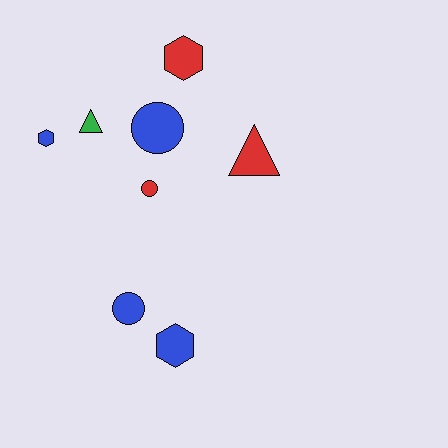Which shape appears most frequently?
Circle, with 3 objects.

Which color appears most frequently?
Blue, with 4 objects.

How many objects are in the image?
There are 8 objects.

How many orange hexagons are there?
There are no orange hexagons.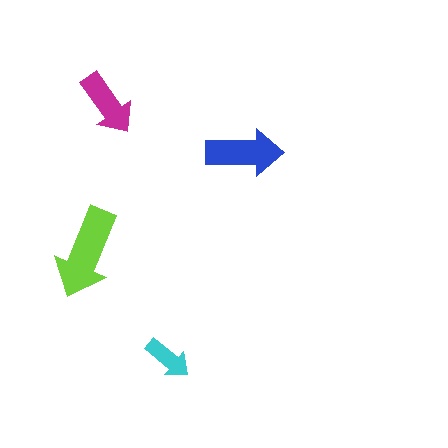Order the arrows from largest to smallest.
the lime one, the blue one, the magenta one, the cyan one.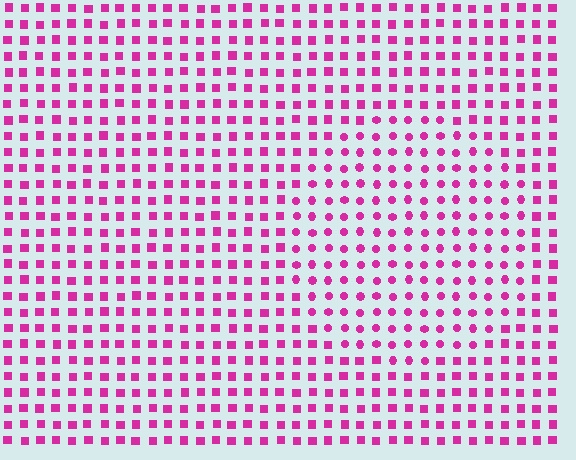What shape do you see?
I see a circle.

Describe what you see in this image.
The image is filled with small magenta elements arranged in a uniform grid. A circle-shaped region contains circles, while the surrounding area contains squares. The boundary is defined purely by the change in element shape.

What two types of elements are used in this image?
The image uses circles inside the circle region and squares outside it.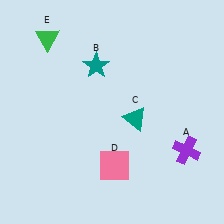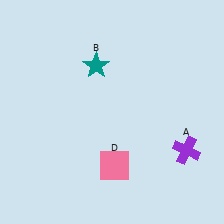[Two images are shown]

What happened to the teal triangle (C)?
The teal triangle (C) was removed in Image 2. It was in the bottom-right area of Image 1.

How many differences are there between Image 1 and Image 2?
There are 2 differences between the two images.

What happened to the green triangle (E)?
The green triangle (E) was removed in Image 2. It was in the top-left area of Image 1.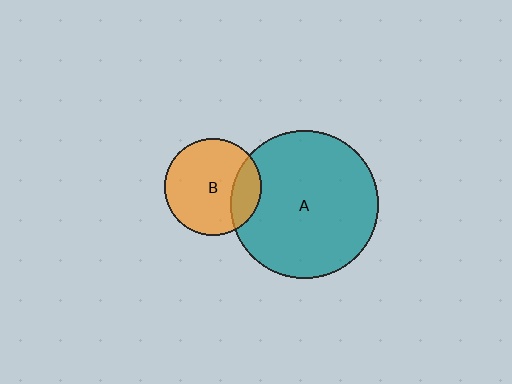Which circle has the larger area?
Circle A (teal).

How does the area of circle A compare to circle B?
Approximately 2.3 times.